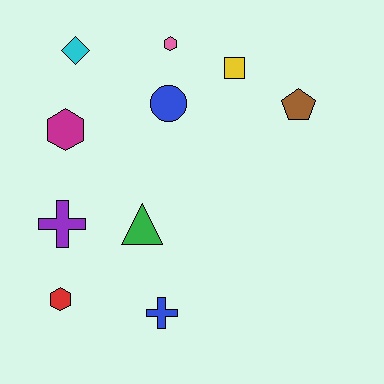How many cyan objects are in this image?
There is 1 cyan object.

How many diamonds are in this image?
There is 1 diamond.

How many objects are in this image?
There are 10 objects.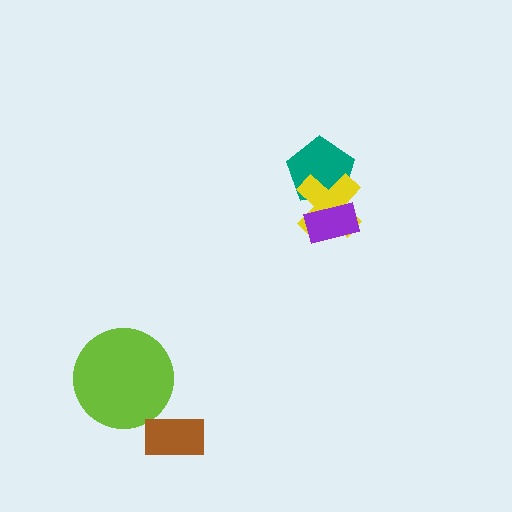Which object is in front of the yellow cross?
The purple rectangle is in front of the yellow cross.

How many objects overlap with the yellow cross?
2 objects overlap with the yellow cross.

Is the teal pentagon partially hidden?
Yes, it is partially covered by another shape.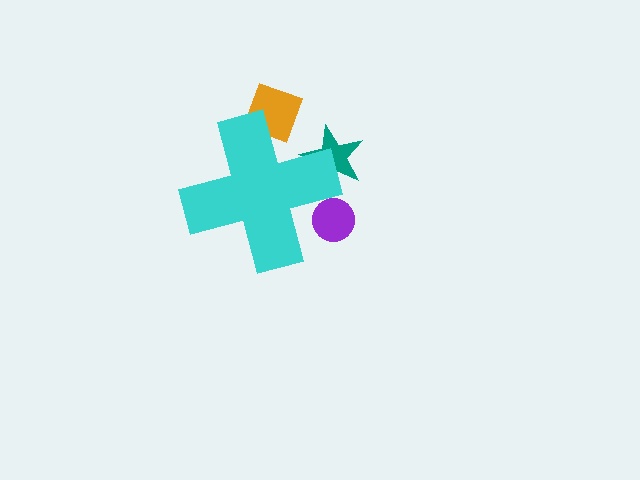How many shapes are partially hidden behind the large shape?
3 shapes are partially hidden.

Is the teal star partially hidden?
Yes, the teal star is partially hidden behind the cyan cross.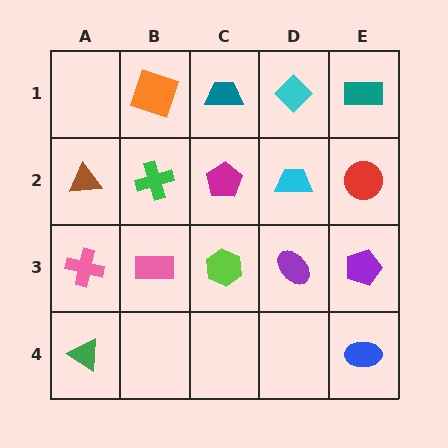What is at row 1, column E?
A teal rectangle.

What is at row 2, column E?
A red circle.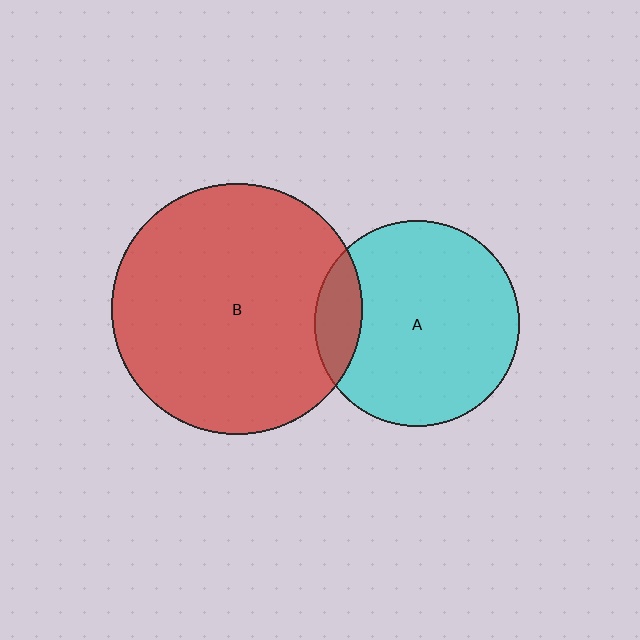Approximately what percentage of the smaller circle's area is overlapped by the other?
Approximately 15%.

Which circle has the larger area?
Circle B (red).